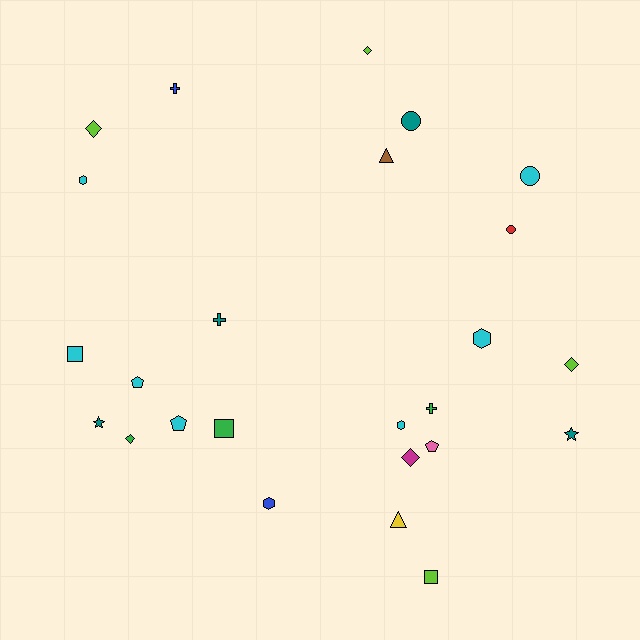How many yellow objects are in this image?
There is 1 yellow object.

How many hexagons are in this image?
There are 4 hexagons.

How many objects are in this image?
There are 25 objects.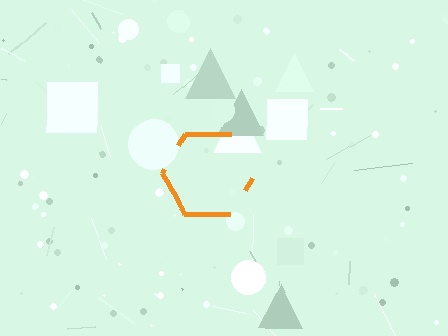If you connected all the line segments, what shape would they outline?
They would outline a hexagon.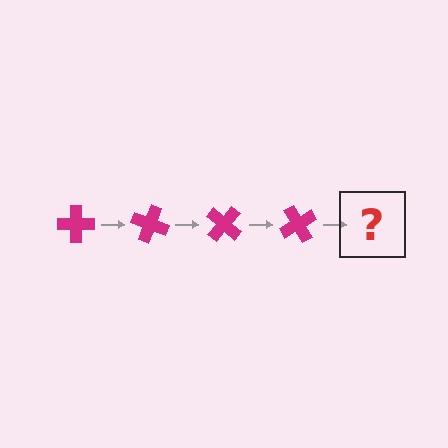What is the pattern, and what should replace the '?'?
The pattern is that the cross rotates 20 degrees each step. The '?' should be a magenta cross rotated 80 degrees.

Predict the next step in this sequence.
The next step is a magenta cross rotated 80 degrees.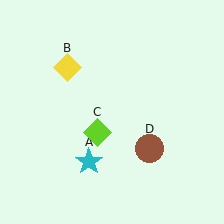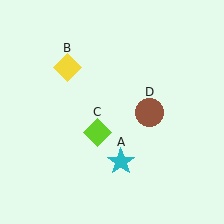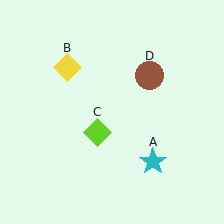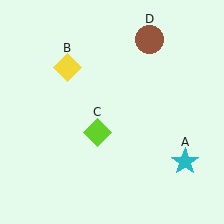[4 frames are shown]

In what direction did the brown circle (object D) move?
The brown circle (object D) moved up.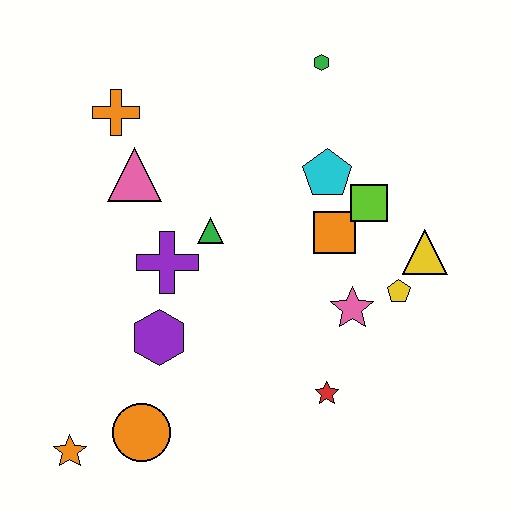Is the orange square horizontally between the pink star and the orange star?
Yes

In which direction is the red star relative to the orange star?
The red star is to the right of the orange star.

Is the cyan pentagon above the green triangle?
Yes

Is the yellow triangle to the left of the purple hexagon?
No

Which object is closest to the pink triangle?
The orange cross is closest to the pink triangle.